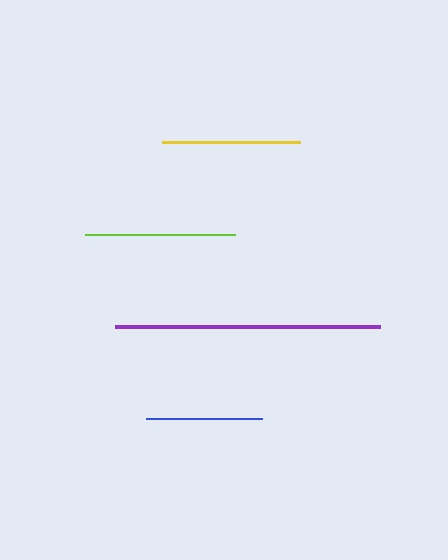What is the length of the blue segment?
The blue segment is approximately 116 pixels long.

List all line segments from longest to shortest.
From longest to shortest: purple, lime, yellow, blue.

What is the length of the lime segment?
The lime segment is approximately 150 pixels long.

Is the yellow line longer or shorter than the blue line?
The yellow line is longer than the blue line.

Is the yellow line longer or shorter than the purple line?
The purple line is longer than the yellow line.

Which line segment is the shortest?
The blue line is the shortest at approximately 116 pixels.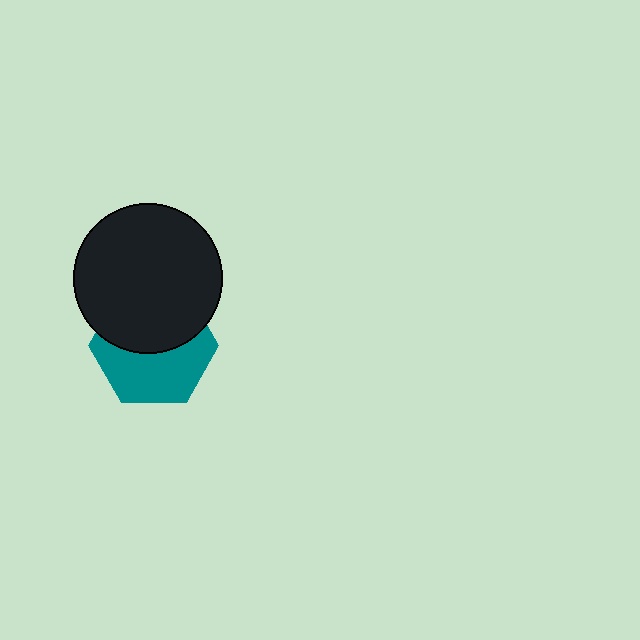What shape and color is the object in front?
The object in front is a black circle.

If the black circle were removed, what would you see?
You would see the complete teal hexagon.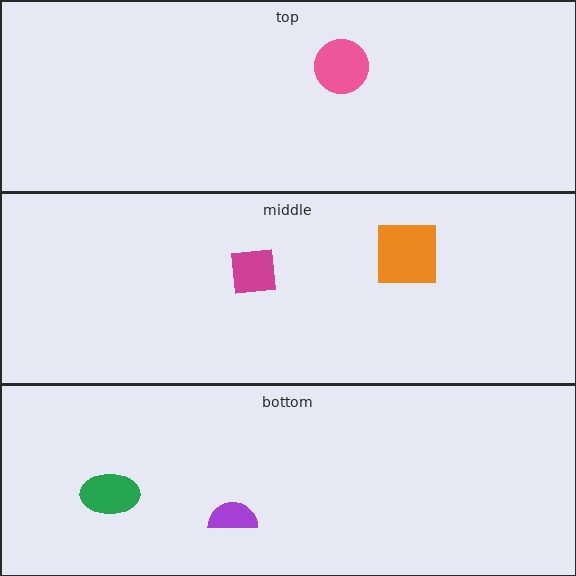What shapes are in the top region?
The pink circle.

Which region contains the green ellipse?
The bottom region.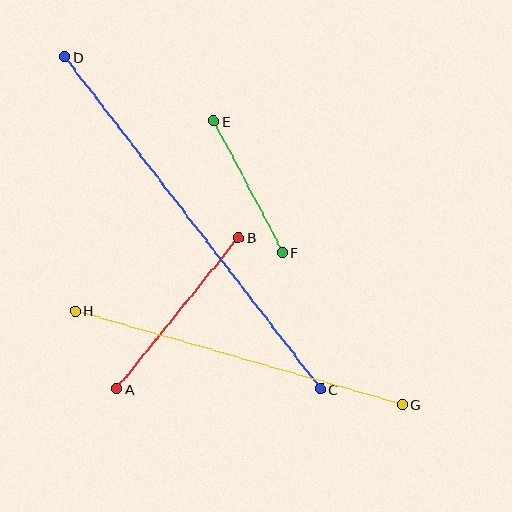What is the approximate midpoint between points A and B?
The midpoint is at approximately (178, 313) pixels.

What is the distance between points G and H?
The distance is approximately 340 pixels.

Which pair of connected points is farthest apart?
Points C and D are farthest apart.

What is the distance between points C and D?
The distance is approximately 419 pixels.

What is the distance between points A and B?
The distance is approximately 194 pixels.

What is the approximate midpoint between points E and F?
The midpoint is at approximately (248, 187) pixels.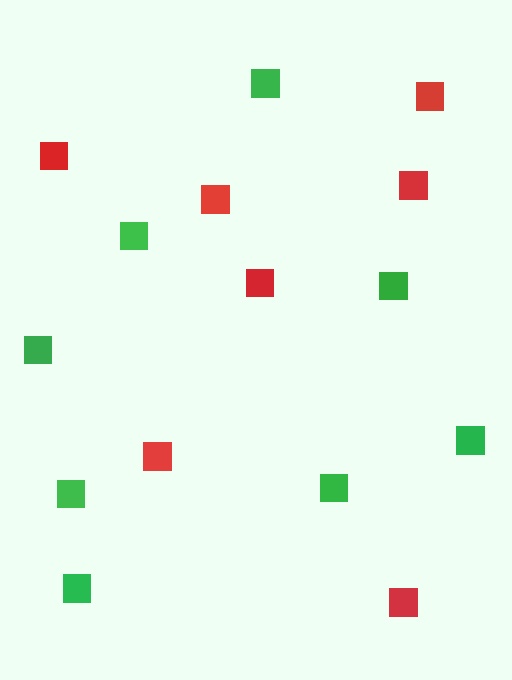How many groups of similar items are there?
There are 2 groups: one group of green squares (8) and one group of red squares (7).